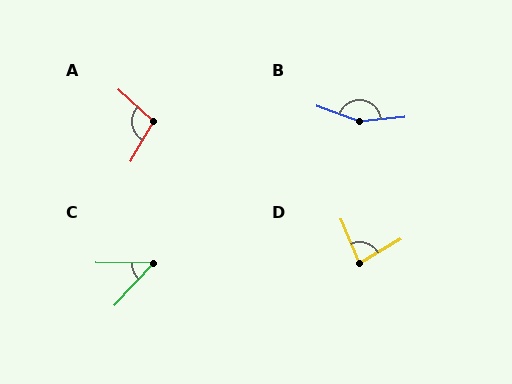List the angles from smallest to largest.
C (47°), D (83°), A (103°), B (154°).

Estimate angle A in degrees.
Approximately 103 degrees.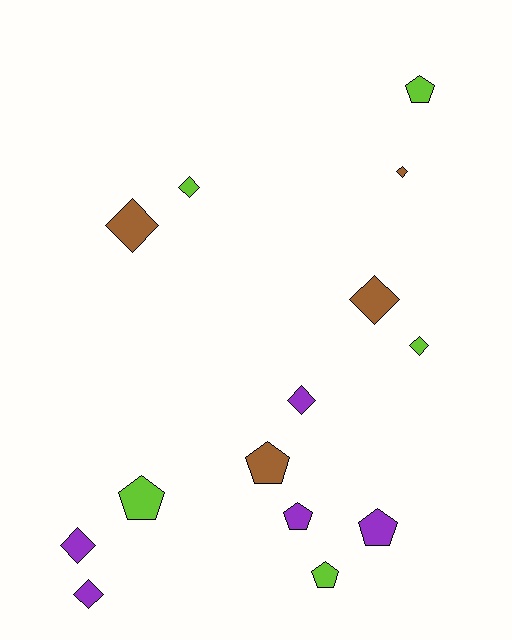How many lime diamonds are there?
There are 2 lime diamonds.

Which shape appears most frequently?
Diamond, with 8 objects.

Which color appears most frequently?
Purple, with 5 objects.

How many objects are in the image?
There are 14 objects.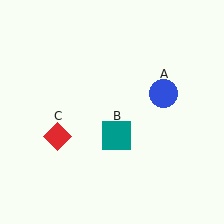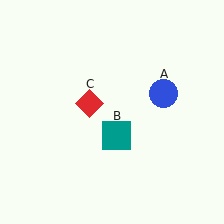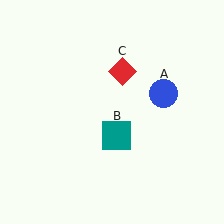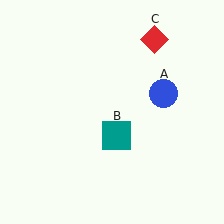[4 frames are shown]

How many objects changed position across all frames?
1 object changed position: red diamond (object C).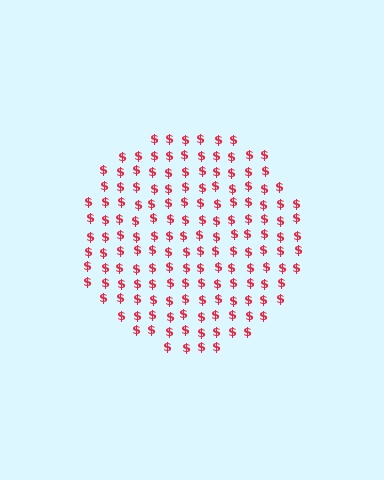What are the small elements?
The small elements are dollar signs.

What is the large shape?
The large shape is a circle.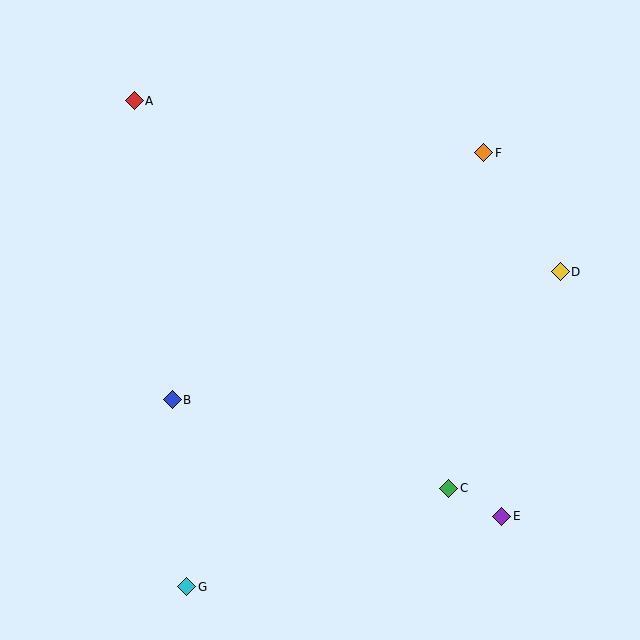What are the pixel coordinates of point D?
Point D is at (560, 272).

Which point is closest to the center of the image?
Point B at (172, 400) is closest to the center.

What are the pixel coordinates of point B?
Point B is at (172, 400).